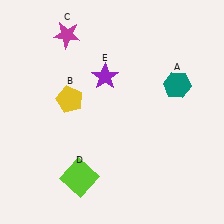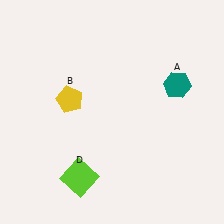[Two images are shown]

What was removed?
The magenta star (C), the purple star (E) were removed in Image 2.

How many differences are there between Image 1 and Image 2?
There are 2 differences between the two images.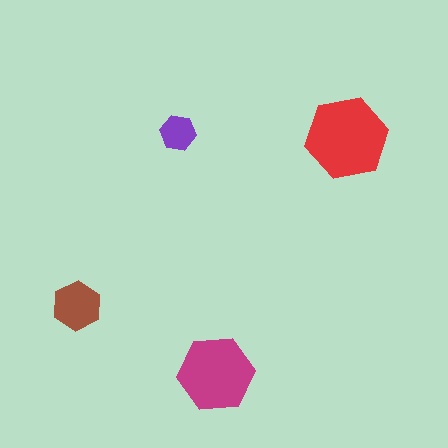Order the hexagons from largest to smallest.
the red one, the magenta one, the brown one, the purple one.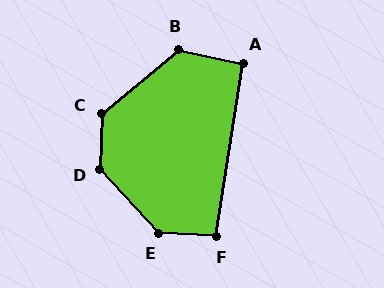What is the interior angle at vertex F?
Approximately 96 degrees (obtuse).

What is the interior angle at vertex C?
Approximately 131 degrees (obtuse).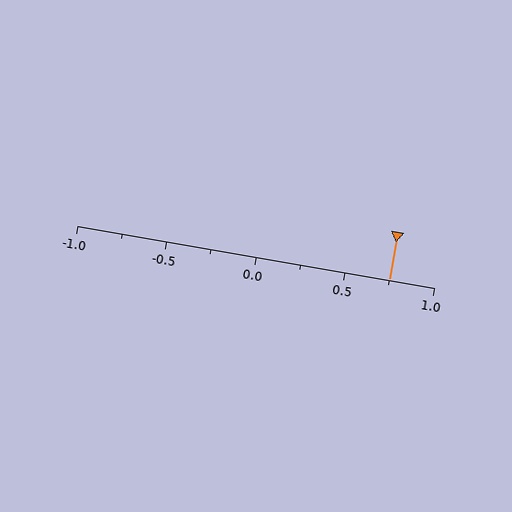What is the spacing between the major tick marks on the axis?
The major ticks are spaced 0.5 apart.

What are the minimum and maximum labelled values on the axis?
The axis runs from -1.0 to 1.0.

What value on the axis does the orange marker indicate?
The marker indicates approximately 0.75.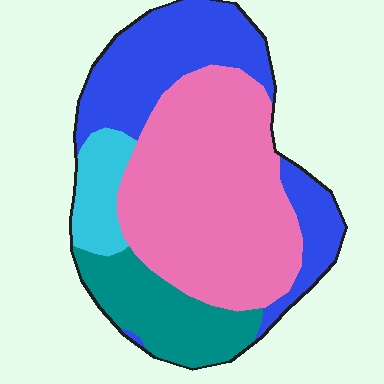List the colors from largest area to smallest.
From largest to smallest: pink, blue, teal, cyan.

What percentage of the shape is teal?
Teal covers about 15% of the shape.